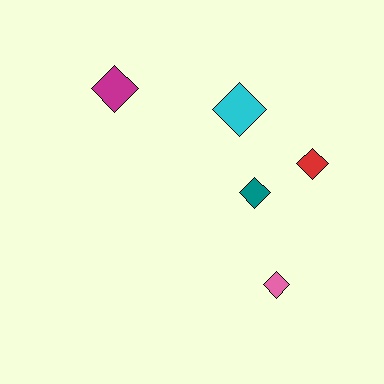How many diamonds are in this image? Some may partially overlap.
There are 5 diamonds.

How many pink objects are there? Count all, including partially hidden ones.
There is 1 pink object.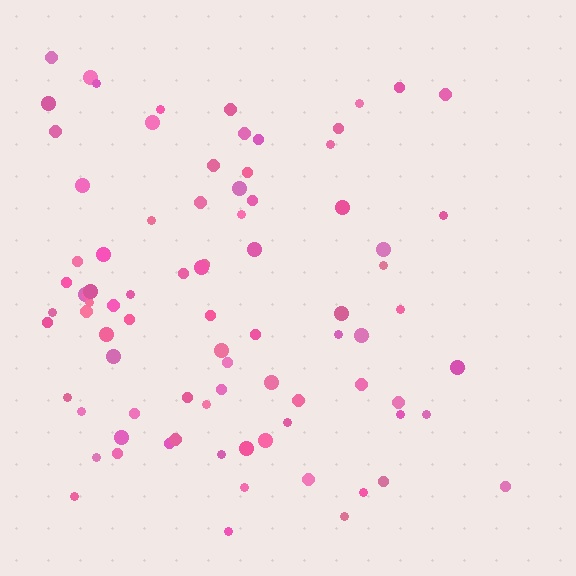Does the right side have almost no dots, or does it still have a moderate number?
Still a moderate number, just noticeably fewer than the left.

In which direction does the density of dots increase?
From right to left, with the left side densest.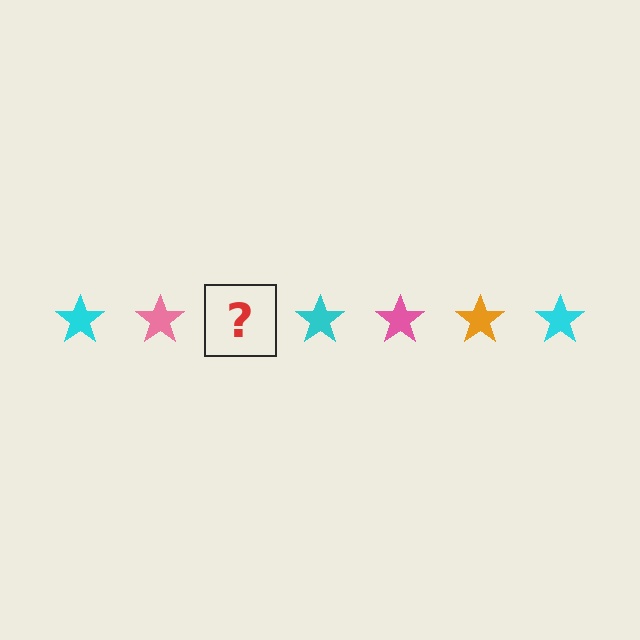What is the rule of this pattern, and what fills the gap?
The rule is that the pattern cycles through cyan, pink, orange stars. The gap should be filled with an orange star.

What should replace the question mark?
The question mark should be replaced with an orange star.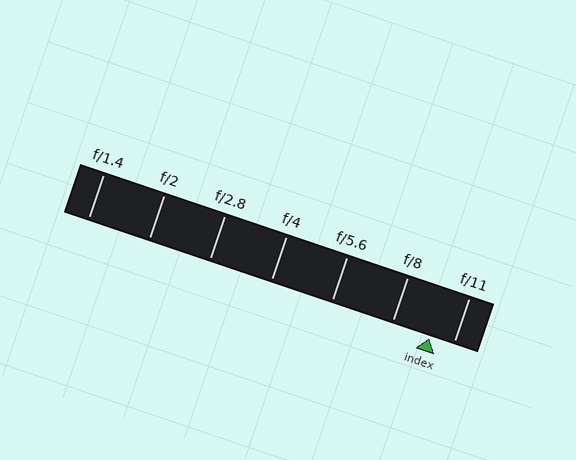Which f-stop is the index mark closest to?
The index mark is closest to f/11.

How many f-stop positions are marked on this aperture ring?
There are 7 f-stop positions marked.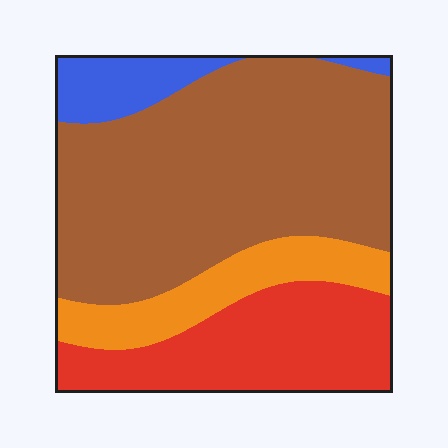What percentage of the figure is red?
Red takes up less than a quarter of the figure.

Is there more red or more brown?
Brown.